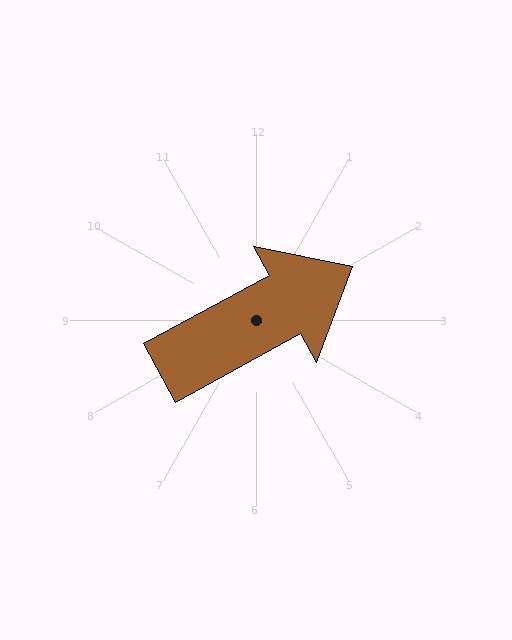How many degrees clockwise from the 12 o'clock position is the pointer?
Approximately 61 degrees.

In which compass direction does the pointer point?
Northeast.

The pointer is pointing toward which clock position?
Roughly 2 o'clock.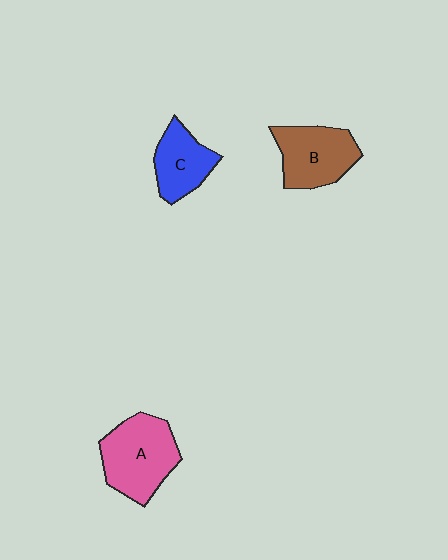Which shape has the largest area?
Shape A (pink).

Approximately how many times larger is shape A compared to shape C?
Approximately 1.5 times.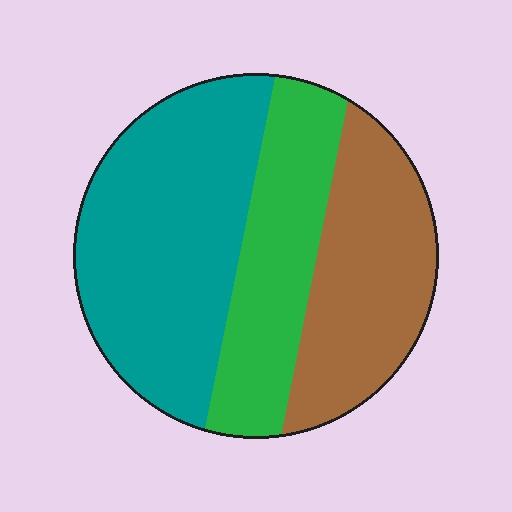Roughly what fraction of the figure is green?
Green covers around 25% of the figure.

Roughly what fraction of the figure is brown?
Brown takes up between a sixth and a third of the figure.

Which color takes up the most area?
Teal, at roughly 45%.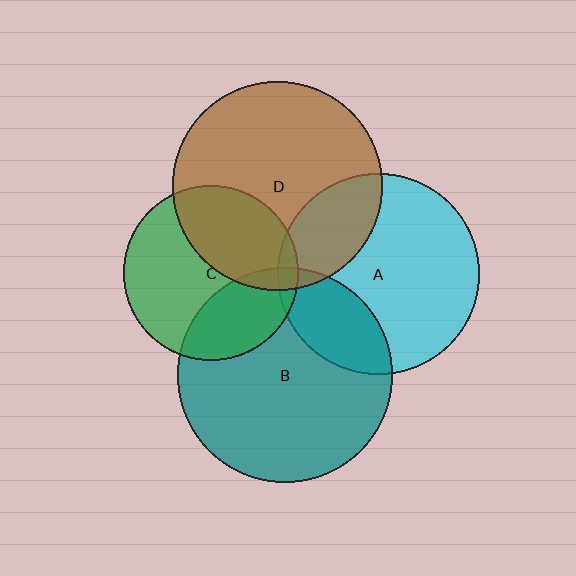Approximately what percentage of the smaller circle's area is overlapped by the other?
Approximately 25%.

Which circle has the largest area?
Circle B (teal).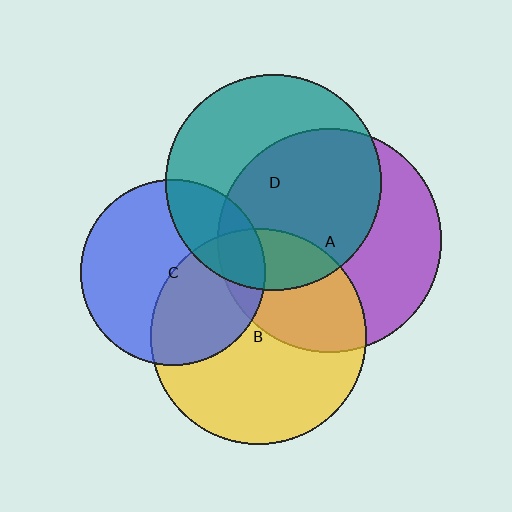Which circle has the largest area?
Circle A (purple).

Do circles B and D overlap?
Yes.